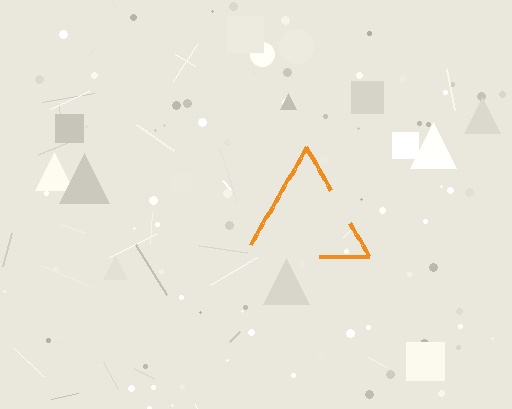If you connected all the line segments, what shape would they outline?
They would outline a triangle.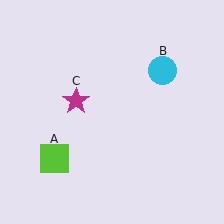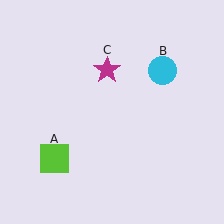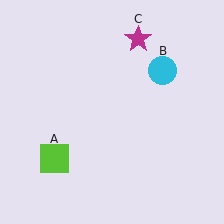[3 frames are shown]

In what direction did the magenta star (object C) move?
The magenta star (object C) moved up and to the right.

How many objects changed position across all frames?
1 object changed position: magenta star (object C).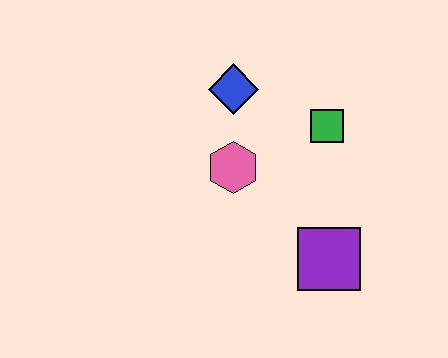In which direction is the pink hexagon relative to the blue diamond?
The pink hexagon is below the blue diamond.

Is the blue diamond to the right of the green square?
No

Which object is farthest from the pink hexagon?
The purple square is farthest from the pink hexagon.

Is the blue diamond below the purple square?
No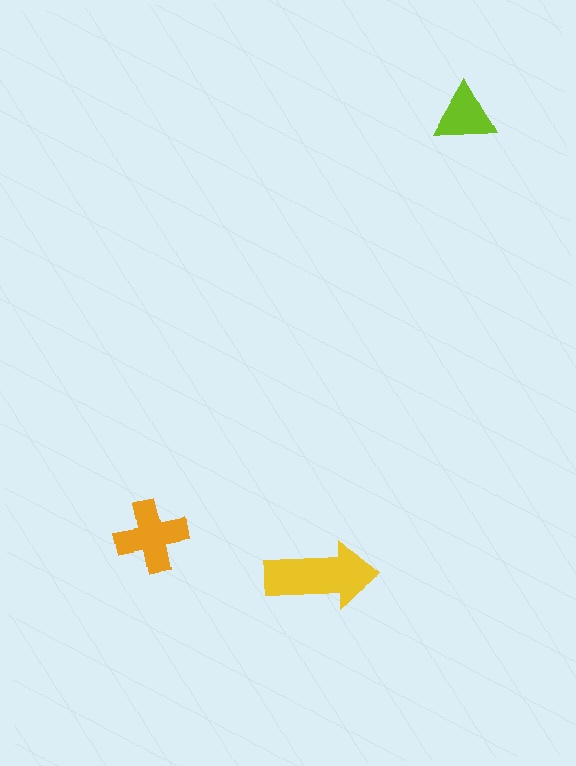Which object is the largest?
The yellow arrow.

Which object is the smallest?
The lime triangle.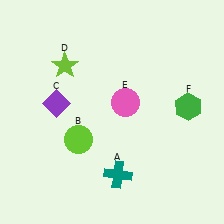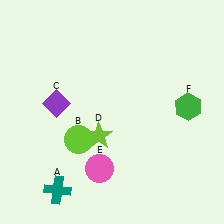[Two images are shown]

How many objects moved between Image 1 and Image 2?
3 objects moved between the two images.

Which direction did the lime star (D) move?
The lime star (D) moved down.